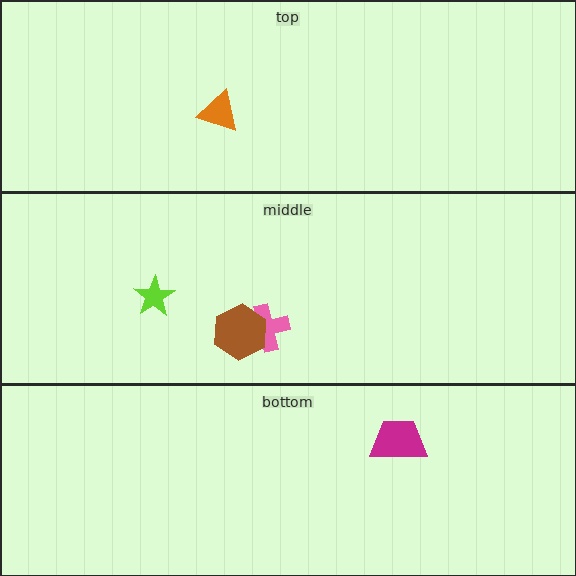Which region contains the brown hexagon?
The middle region.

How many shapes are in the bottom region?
1.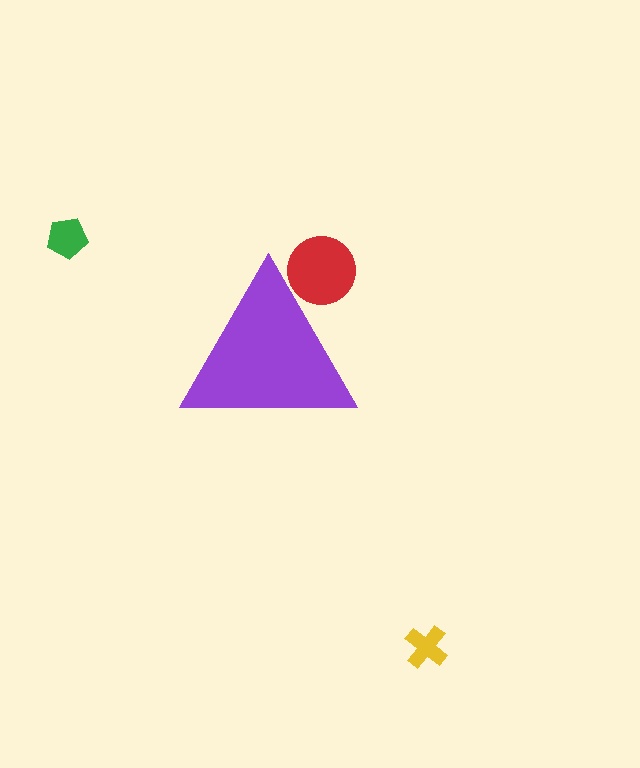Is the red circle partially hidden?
Yes, the red circle is partially hidden behind the purple triangle.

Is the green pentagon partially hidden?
No, the green pentagon is fully visible.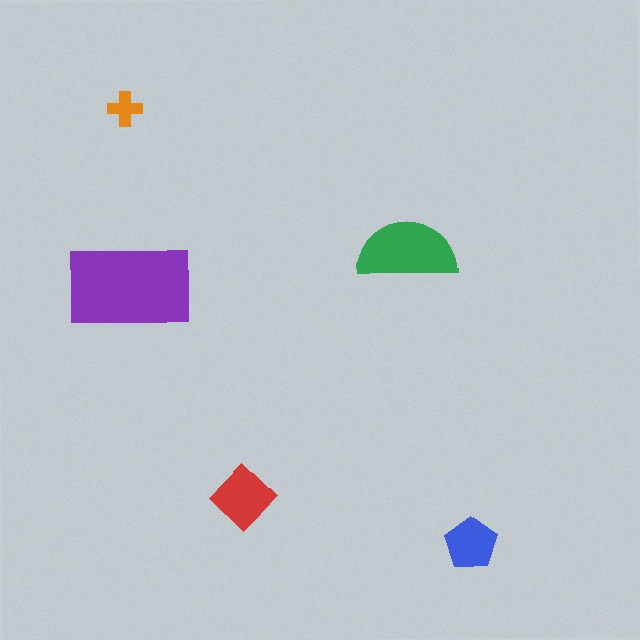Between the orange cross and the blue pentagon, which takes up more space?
The blue pentagon.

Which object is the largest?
The purple rectangle.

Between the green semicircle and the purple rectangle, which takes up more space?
The purple rectangle.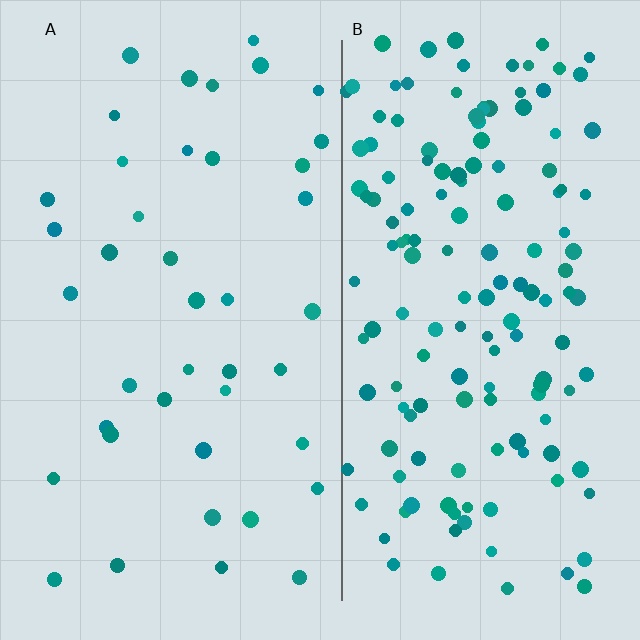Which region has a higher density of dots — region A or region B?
B (the right).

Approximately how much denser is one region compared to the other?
Approximately 3.7× — region B over region A.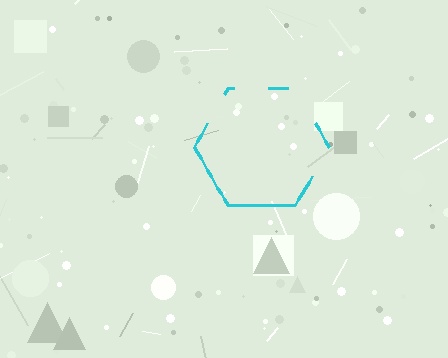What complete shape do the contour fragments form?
The contour fragments form a hexagon.